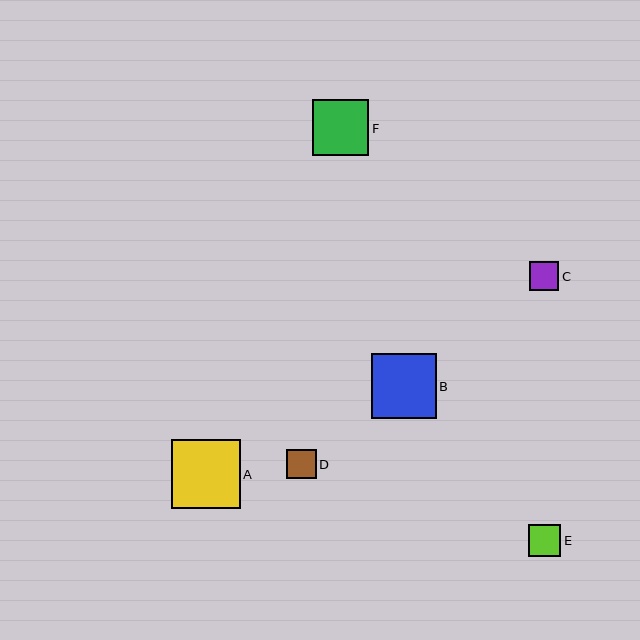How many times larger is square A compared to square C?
Square A is approximately 2.4 times the size of square C.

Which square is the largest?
Square A is the largest with a size of approximately 69 pixels.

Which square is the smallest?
Square D is the smallest with a size of approximately 29 pixels.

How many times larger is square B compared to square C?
Square B is approximately 2.2 times the size of square C.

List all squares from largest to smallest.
From largest to smallest: A, B, F, E, C, D.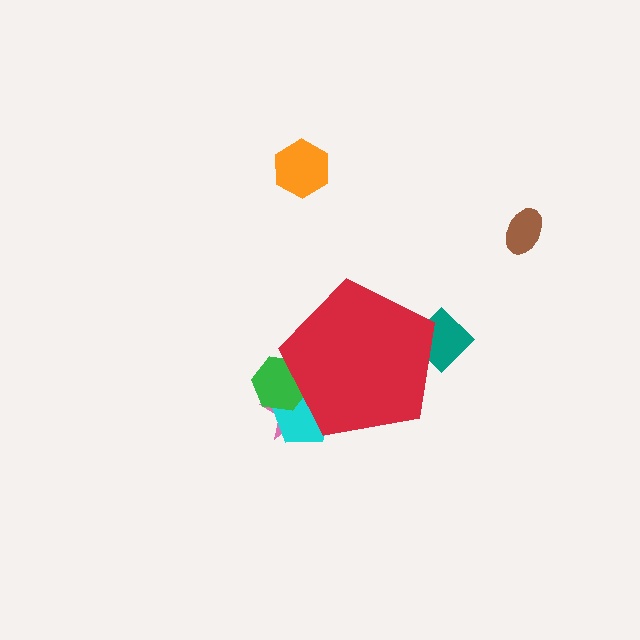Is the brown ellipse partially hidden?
No, the brown ellipse is fully visible.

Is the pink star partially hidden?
Yes, the pink star is partially hidden behind the red pentagon.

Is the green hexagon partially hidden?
Yes, the green hexagon is partially hidden behind the red pentagon.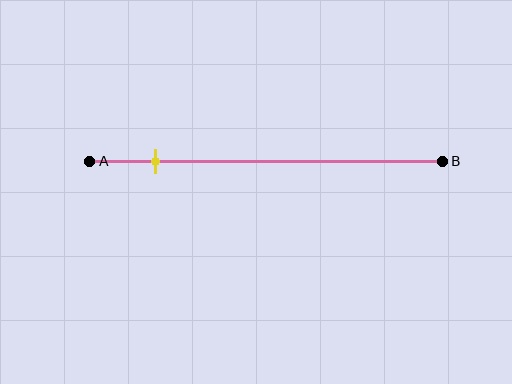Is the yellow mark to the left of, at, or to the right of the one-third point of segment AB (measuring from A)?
The yellow mark is to the left of the one-third point of segment AB.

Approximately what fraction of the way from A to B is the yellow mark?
The yellow mark is approximately 20% of the way from A to B.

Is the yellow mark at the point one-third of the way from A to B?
No, the mark is at about 20% from A, not at the 33% one-third point.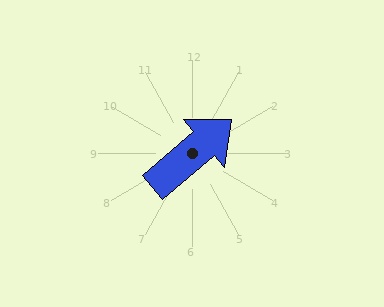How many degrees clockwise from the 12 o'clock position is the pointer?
Approximately 50 degrees.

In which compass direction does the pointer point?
Northeast.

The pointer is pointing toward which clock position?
Roughly 2 o'clock.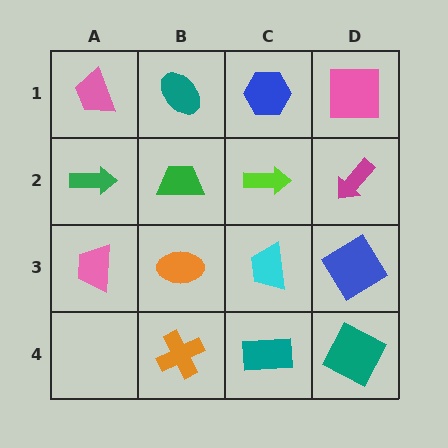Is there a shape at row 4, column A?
No, that cell is empty.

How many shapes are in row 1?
4 shapes.